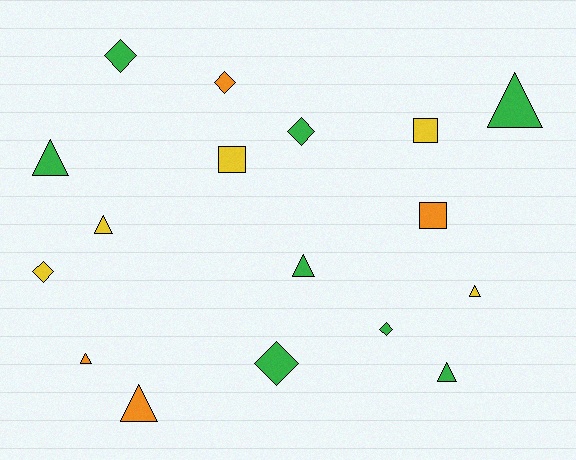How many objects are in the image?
There are 17 objects.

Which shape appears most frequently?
Triangle, with 8 objects.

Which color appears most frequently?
Green, with 8 objects.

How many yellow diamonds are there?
There is 1 yellow diamond.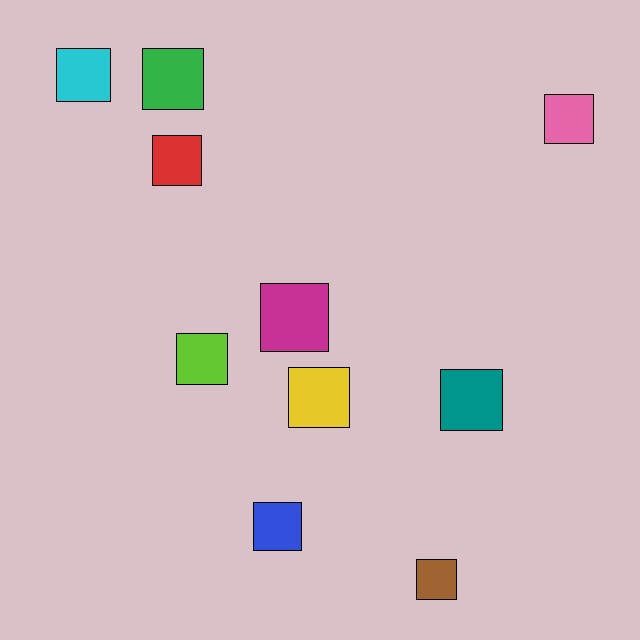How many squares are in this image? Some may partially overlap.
There are 10 squares.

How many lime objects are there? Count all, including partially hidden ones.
There is 1 lime object.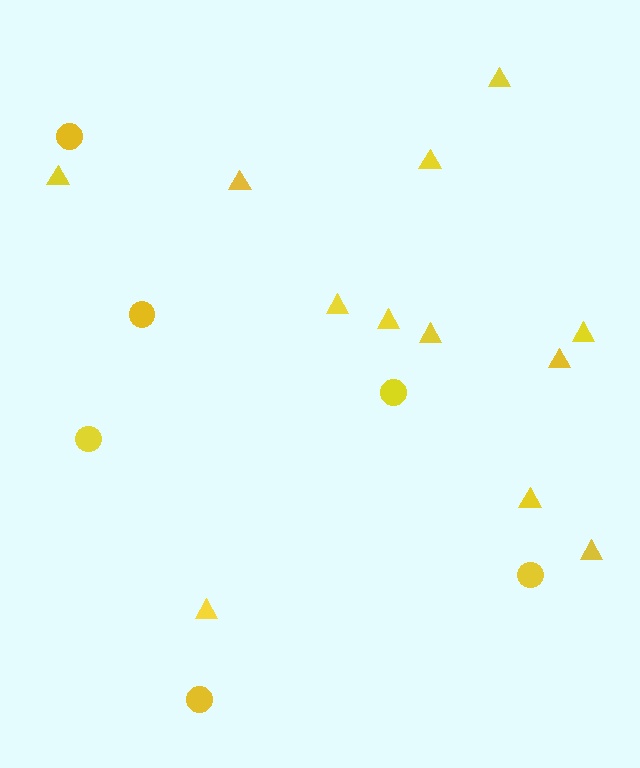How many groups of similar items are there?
There are 2 groups: one group of circles (6) and one group of triangles (12).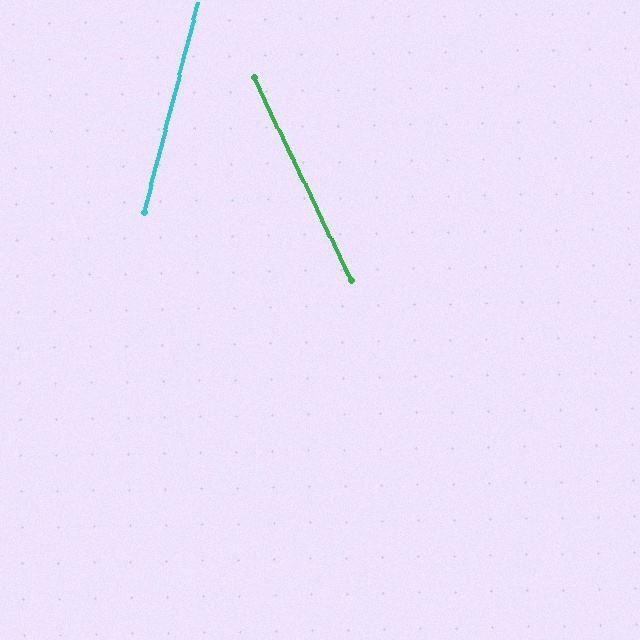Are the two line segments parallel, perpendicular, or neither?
Neither parallel nor perpendicular — they differ by about 40°.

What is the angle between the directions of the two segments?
Approximately 40 degrees.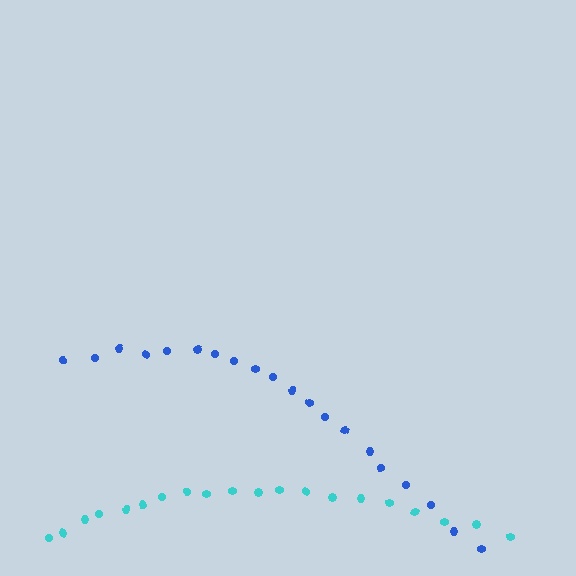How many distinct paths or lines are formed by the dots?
There are 2 distinct paths.